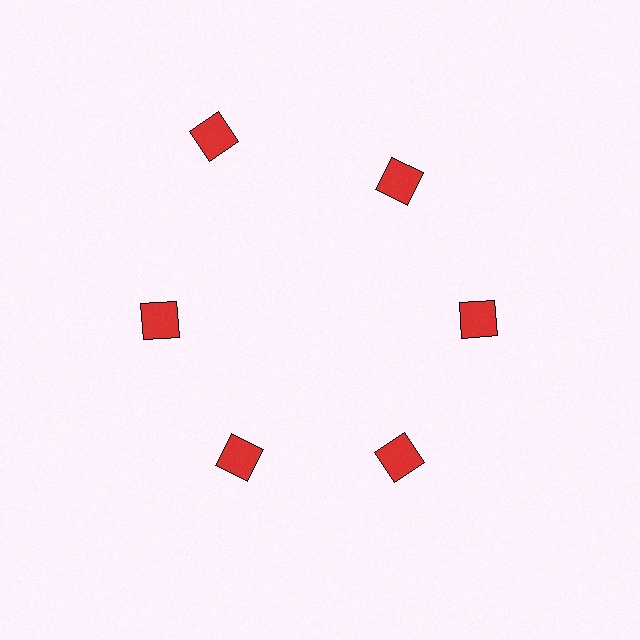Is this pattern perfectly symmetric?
No. The 6 red squares are arranged in a ring, but one element near the 11 o'clock position is pushed outward from the center, breaking the 6-fold rotational symmetry.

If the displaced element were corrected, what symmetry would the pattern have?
It would have 6-fold rotational symmetry — the pattern would map onto itself every 60 degrees.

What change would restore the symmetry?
The symmetry would be restored by moving it inward, back onto the ring so that all 6 squares sit at equal angles and equal distance from the center.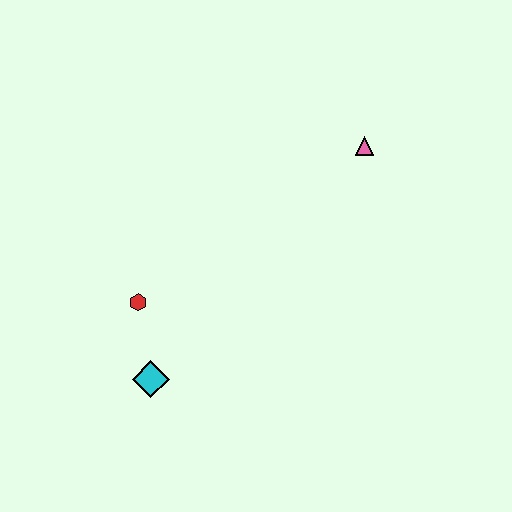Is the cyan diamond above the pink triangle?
No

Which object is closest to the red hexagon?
The cyan diamond is closest to the red hexagon.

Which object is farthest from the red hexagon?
The pink triangle is farthest from the red hexagon.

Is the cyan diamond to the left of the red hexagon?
No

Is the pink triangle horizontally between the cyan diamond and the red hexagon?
No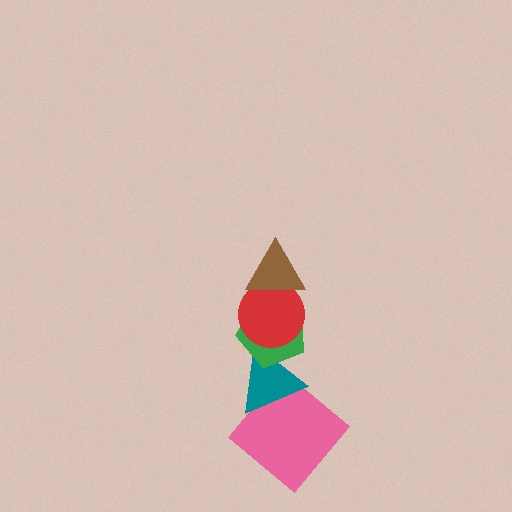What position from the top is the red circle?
The red circle is 2nd from the top.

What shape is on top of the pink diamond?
The teal triangle is on top of the pink diamond.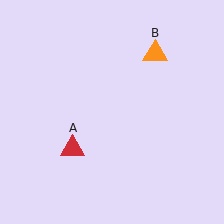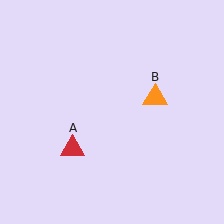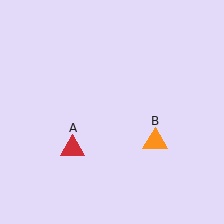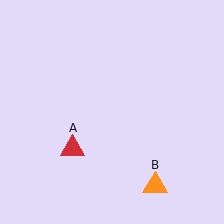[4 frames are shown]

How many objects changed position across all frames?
1 object changed position: orange triangle (object B).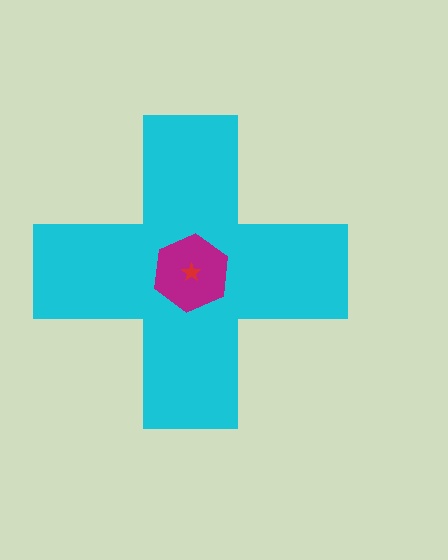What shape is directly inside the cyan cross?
The magenta hexagon.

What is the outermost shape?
The cyan cross.